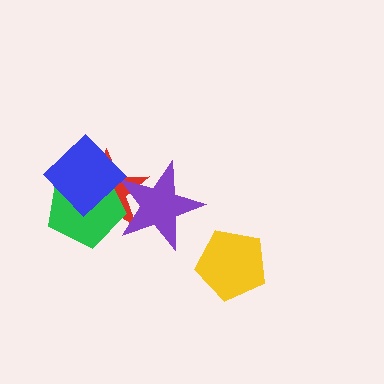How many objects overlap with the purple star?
2 objects overlap with the purple star.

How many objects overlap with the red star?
3 objects overlap with the red star.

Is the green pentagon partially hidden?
Yes, it is partially covered by another shape.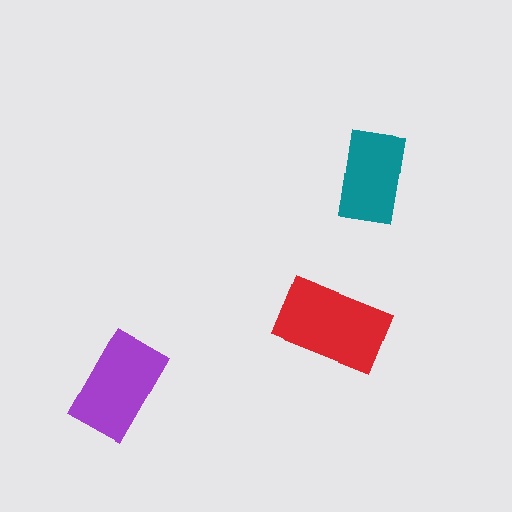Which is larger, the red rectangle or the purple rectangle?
The red one.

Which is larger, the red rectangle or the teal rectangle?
The red one.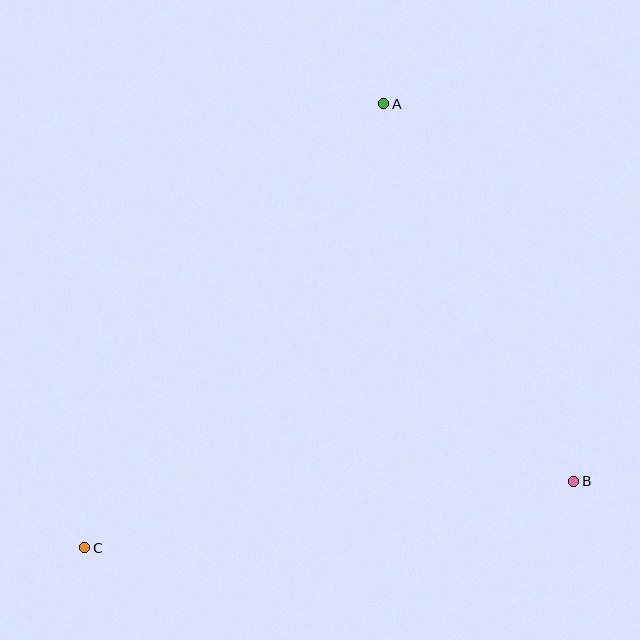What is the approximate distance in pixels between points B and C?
The distance between B and C is approximately 493 pixels.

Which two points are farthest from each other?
Points A and C are farthest from each other.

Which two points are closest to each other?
Points A and B are closest to each other.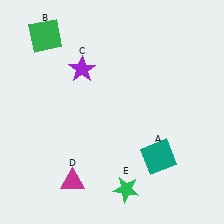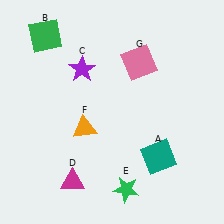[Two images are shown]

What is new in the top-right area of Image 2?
A pink square (G) was added in the top-right area of Image 2.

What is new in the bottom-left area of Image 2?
An orange triangle (F) was added in the bottom-left area of Image 2.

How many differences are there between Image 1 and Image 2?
There are 2 differences between the two images.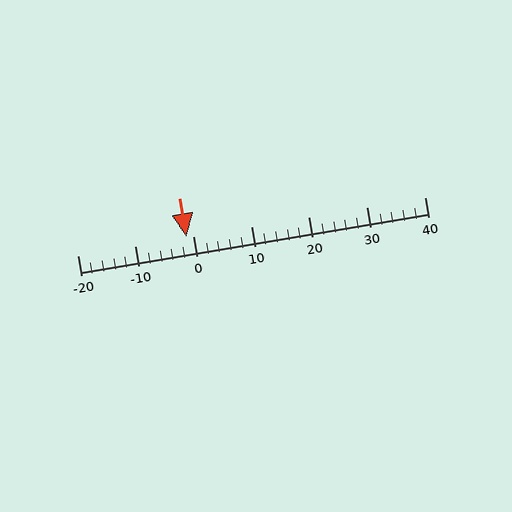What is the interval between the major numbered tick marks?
The major tick marks are spaced 10 units apart.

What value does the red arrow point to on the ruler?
The red arrow points to approximately -1.